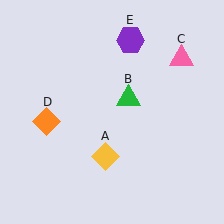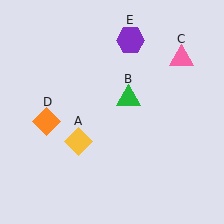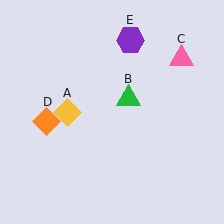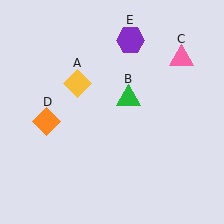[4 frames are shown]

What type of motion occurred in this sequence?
The yellow diamond (object A) rotated clockwise around the center of the scene.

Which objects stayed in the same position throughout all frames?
Green triangle (object B) and pink triangle (object C) and orange diamond (object D) and purple hexagon (object E) remained stationary.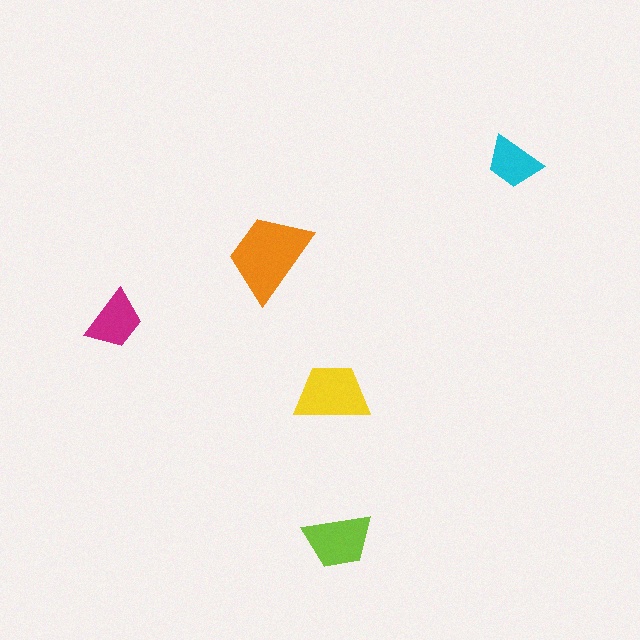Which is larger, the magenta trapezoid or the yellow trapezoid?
The yellow one.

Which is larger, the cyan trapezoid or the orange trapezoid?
The orange one.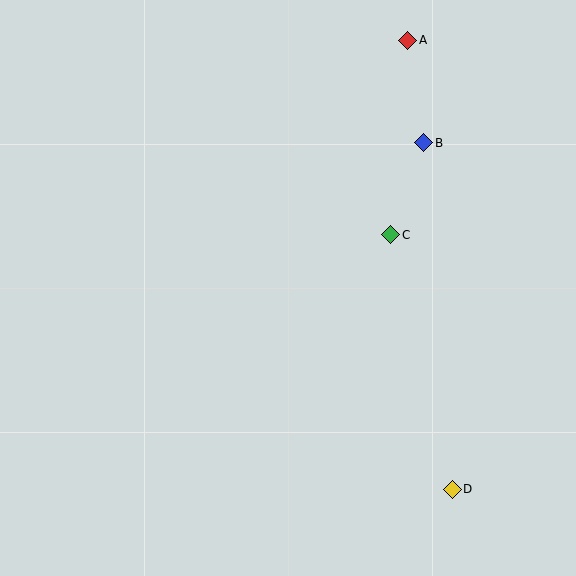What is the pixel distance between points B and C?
The distance between B and C is 98 pixels.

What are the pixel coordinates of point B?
Point B is at (424, 143).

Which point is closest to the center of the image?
Point C at (391, 235) is closest to the center.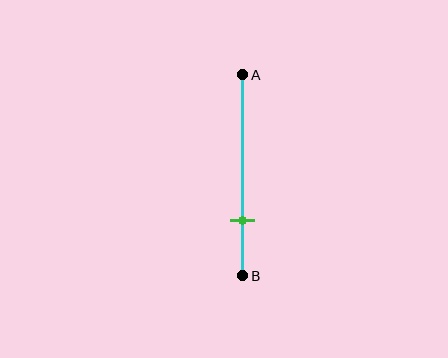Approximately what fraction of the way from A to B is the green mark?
The green mark is approximately 75% of the way from A to B.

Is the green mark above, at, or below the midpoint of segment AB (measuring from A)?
The green mark is below the midpoint of segment AB.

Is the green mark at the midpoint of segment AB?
No, the mark is at about 75% from A, not at the 50% midpoint.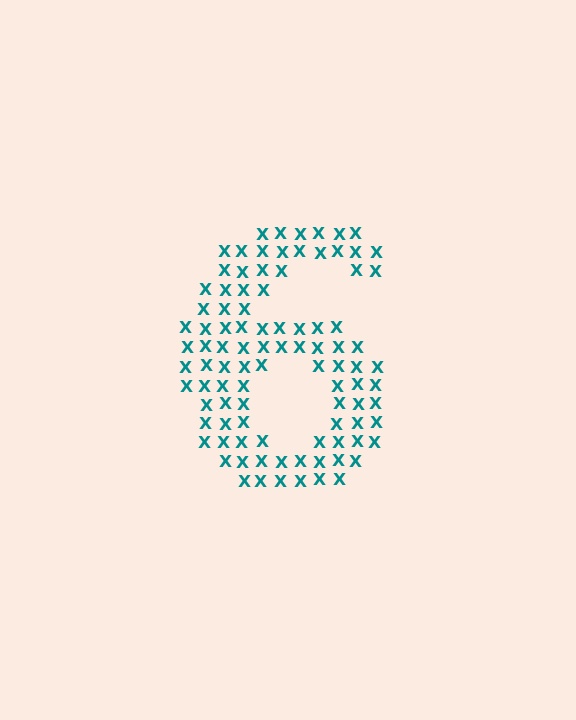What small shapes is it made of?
It is made of small letter X's.